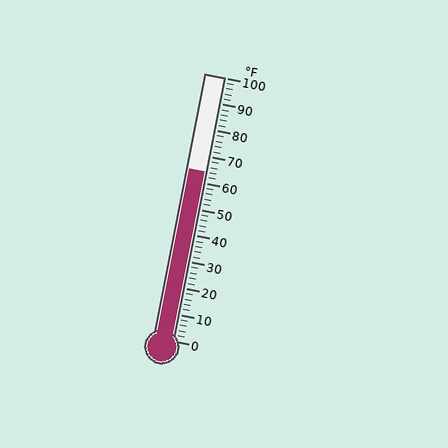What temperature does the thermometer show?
The thermometer shows approximately 64°F.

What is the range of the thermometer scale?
The thermometer scale ranges from 0°F to 100°F.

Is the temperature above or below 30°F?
The temperature is above 30°F.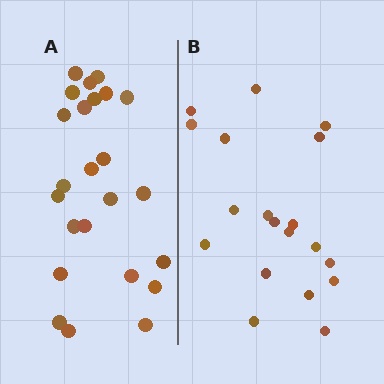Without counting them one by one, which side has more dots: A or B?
Region A (the left region) has more dots.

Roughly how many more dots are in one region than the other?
Region A has about 5 more dots than region B.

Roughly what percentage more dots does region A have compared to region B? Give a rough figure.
About 25% more.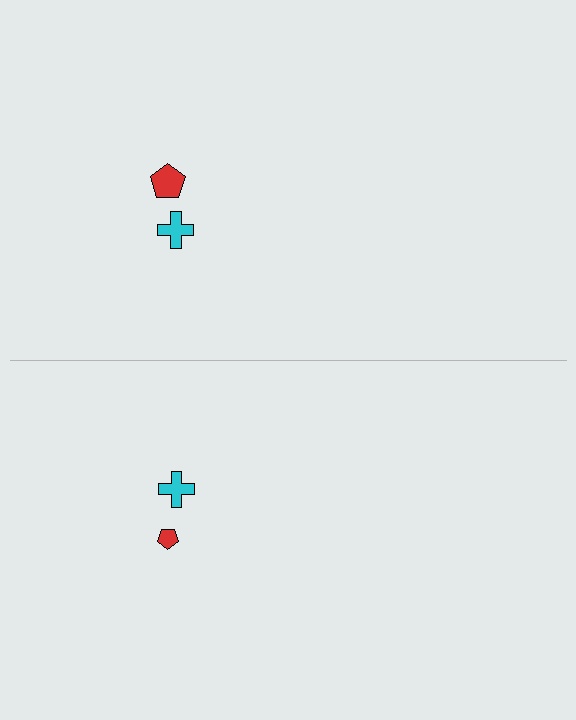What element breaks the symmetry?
The red pentagon on the bottom side has a different size than its mirror counterpart.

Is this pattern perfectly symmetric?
No, the pattern is not perfectly symmetric. The red pentagon on the bottom side has a different size than its mirror counterpart.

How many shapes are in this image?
There are 4 shapes in this image.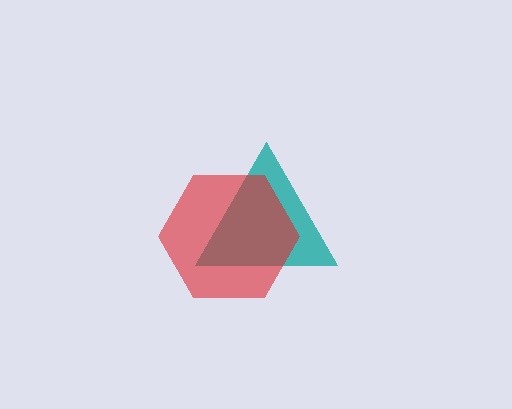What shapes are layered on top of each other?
The layered shapes are: a teal triangle, a red hexagon.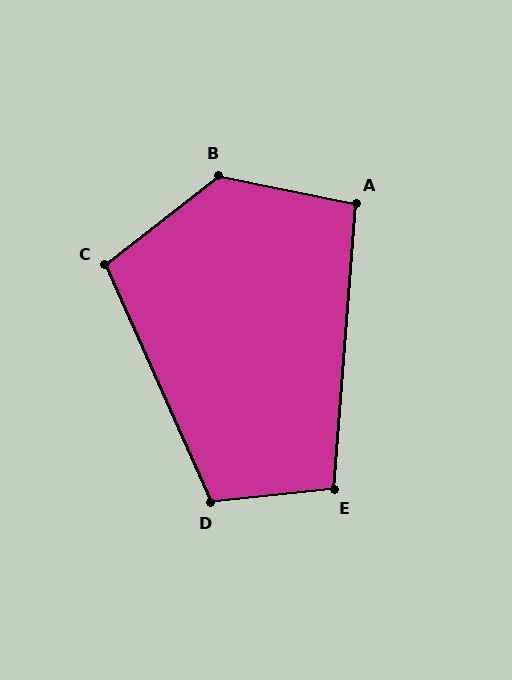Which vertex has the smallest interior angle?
A, at approximately 97 degrees.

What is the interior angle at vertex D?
Approximately 108 degrees (obtuse).